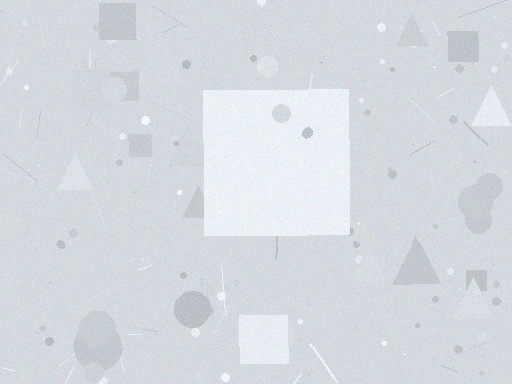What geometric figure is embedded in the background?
A square is embedded in the background.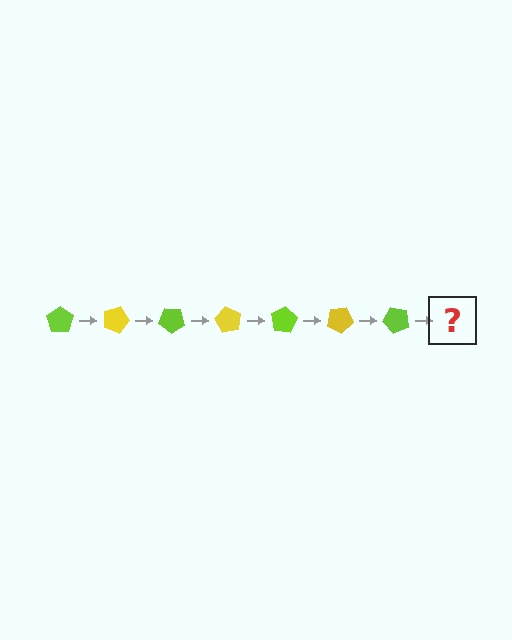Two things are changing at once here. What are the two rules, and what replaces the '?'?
The two rules are that it rotates 20 degrees each step and the color cycles through lime and yellow. The '?' should be a yellow pentagon, rotated 140 degrees from the start.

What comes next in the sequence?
The next element should be a yellow pentagon, rotated 140 degrees from the start.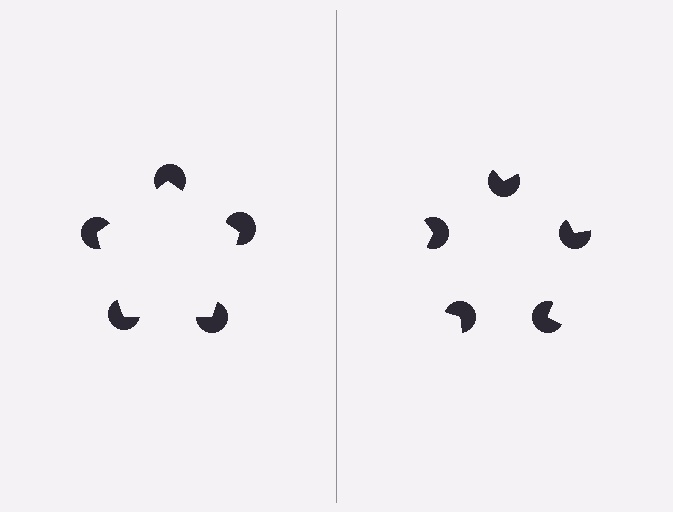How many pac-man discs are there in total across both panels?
10 — 5 on each side.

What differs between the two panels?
The pac-man discs are positioned identically on both sides; only the wedge orientations differ. On the left they align to a pentagon; on the right they are misaligned.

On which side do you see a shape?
An illusory pentagon appears on the left side. On the right side the wedge cuts are rotated, so no coherent shape forms.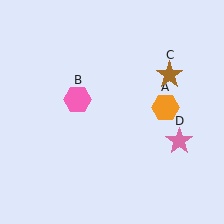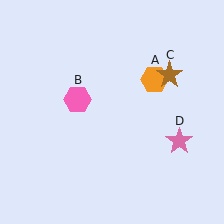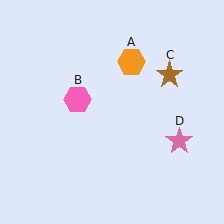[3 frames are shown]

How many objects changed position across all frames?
1 object changed position: orange hexagon (object A).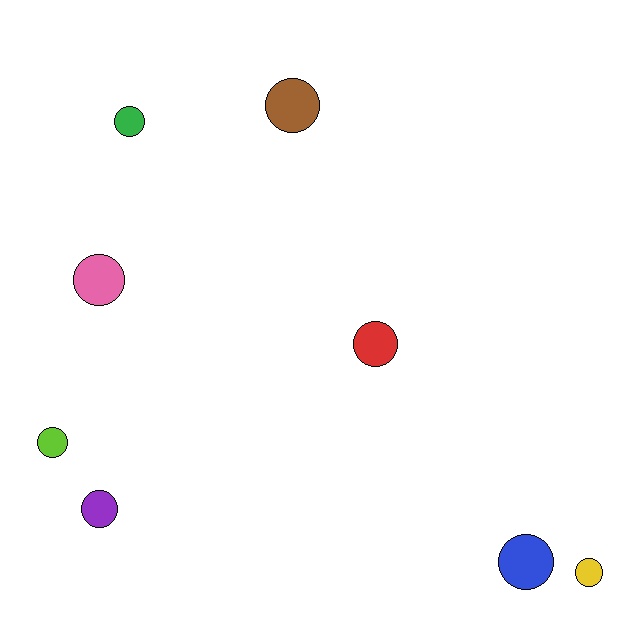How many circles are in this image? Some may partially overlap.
There are 8 circles.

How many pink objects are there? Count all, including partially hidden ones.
There is 1 pink object.